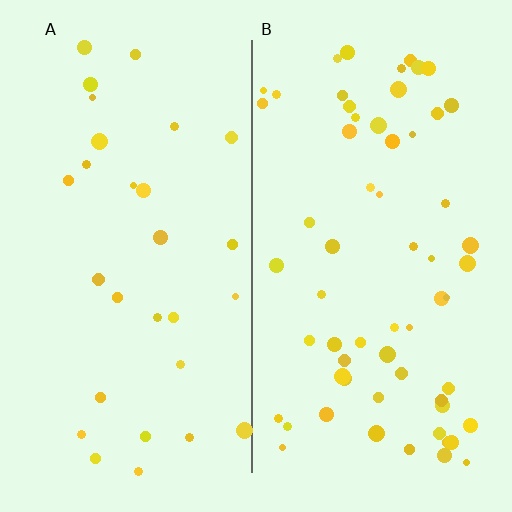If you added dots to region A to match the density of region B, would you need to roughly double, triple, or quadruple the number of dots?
Approximately double.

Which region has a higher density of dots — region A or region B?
B (the right).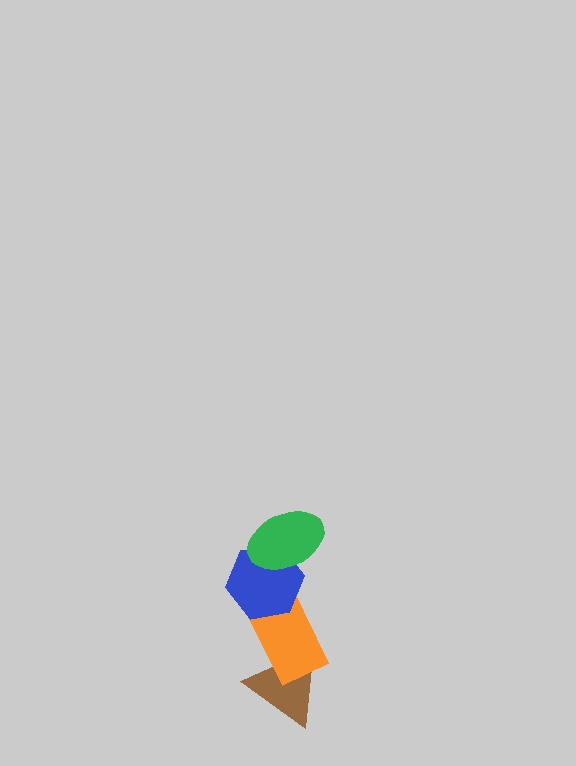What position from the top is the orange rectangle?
The orange rectangle is 3rd from the top.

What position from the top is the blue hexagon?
The blue hexagon is 2nd from the top.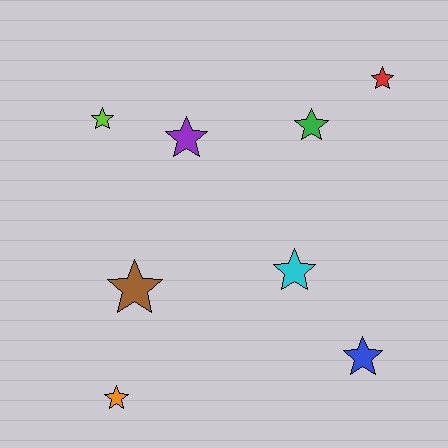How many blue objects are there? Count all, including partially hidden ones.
There is 1 blue object.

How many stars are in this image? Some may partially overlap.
There are 8 stars.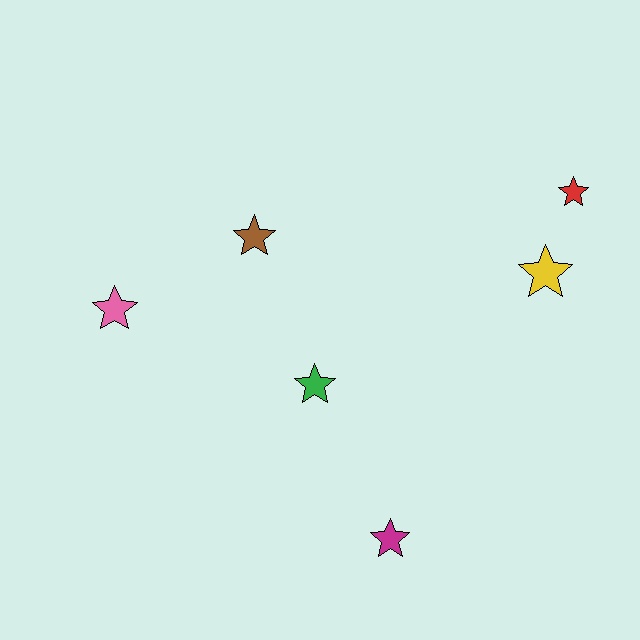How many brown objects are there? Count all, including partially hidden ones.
There is 1 brown object.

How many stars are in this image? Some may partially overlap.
There are 6 stars.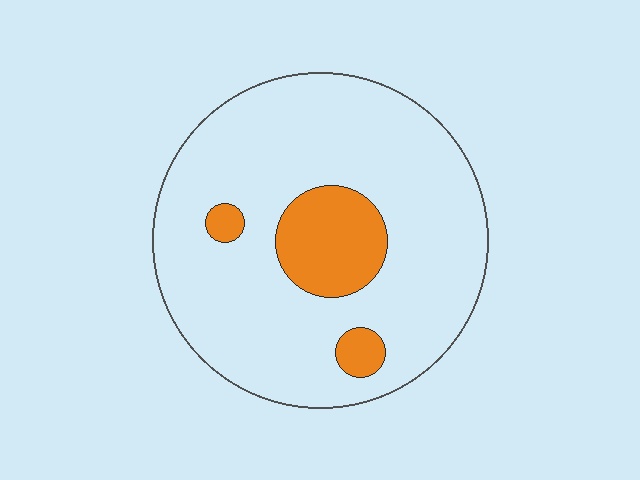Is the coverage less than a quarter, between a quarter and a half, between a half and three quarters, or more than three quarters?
Less than a quarter.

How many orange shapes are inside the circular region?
3.